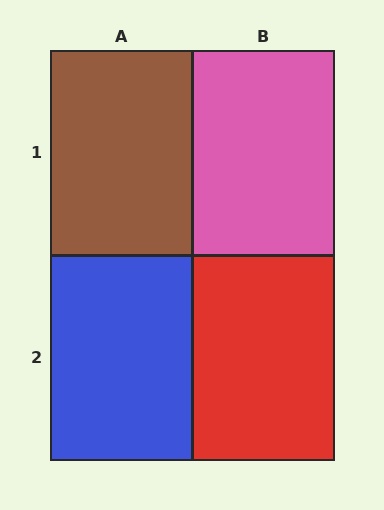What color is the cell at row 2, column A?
Blue.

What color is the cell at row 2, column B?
Red.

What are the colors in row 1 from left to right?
Brown, pink.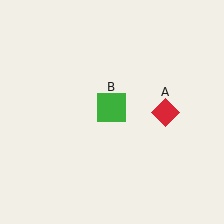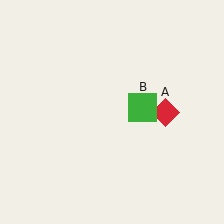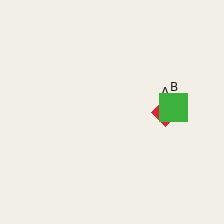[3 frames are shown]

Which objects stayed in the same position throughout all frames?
Red diamond (object A) remained stationary.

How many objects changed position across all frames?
1 object changed position: green square (object B).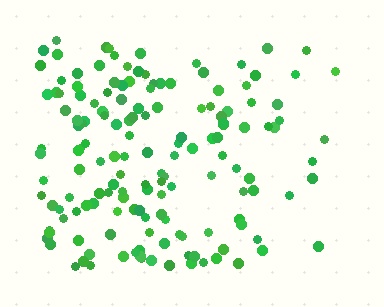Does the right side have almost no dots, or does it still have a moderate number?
Still a moderate number, just noticeably fewer than the left.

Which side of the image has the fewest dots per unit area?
The right.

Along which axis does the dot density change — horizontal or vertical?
Horizontal.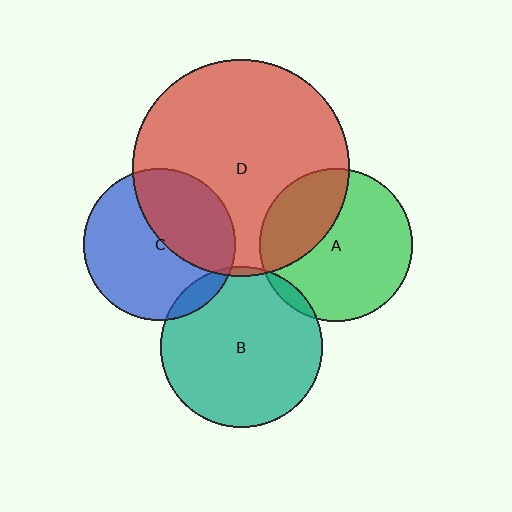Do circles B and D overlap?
Yes.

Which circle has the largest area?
Circle D (red).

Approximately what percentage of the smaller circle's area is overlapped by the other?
Approximately 5%.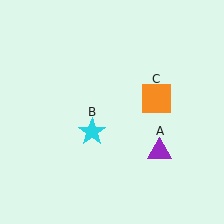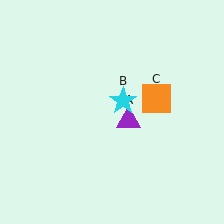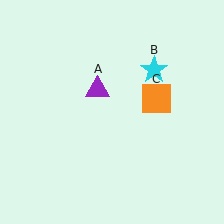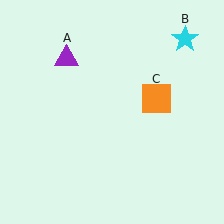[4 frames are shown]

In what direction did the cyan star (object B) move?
The cyan star (object B) moved up and to the right.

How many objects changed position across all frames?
2 objects changed position: purple triangle (object A), cyan star (object B).